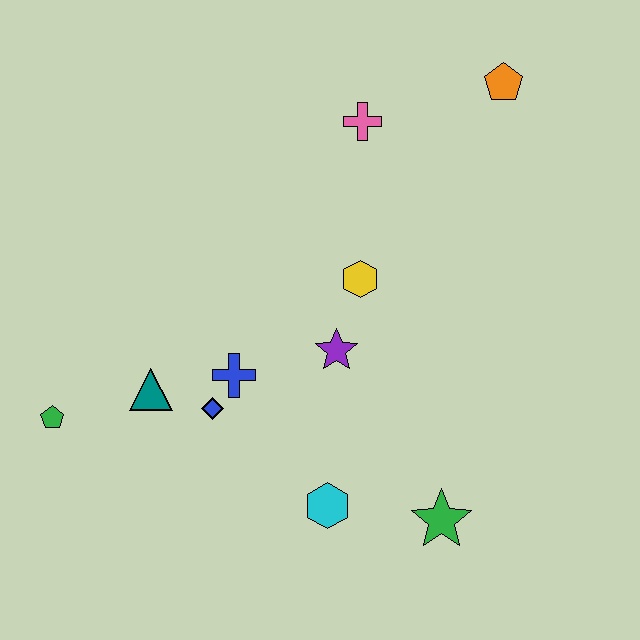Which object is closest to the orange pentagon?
The pink cross is closest to the orange pentagon.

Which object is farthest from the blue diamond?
The orange pentagon is farthest from the blue diamond.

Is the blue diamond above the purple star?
No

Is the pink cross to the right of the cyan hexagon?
Yes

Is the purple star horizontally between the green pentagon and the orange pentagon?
Yes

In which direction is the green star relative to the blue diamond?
The green star is to the right of the blue diamond.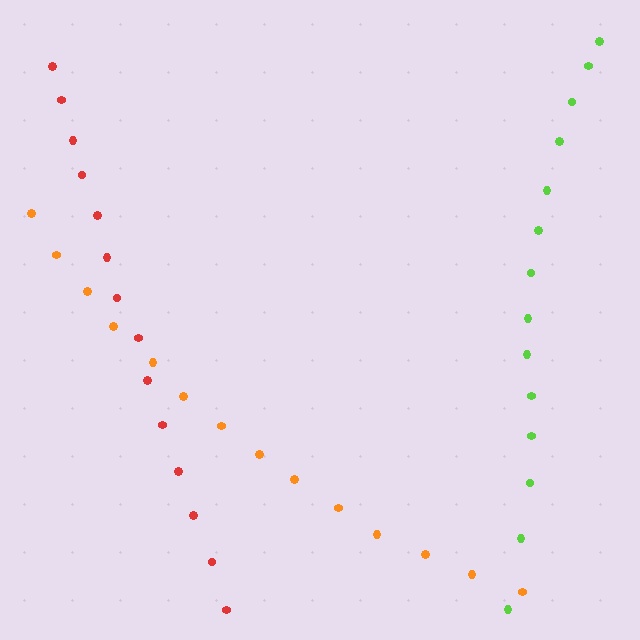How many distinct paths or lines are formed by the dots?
There are 3 distinct paths.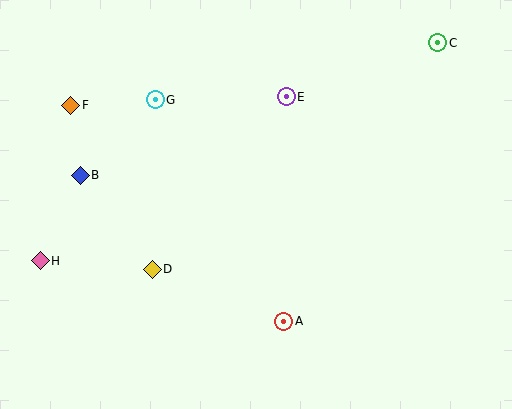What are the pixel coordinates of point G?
Point G is at (155, 100).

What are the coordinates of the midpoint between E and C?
The midpoint between E and C is at (362, 70).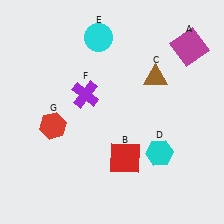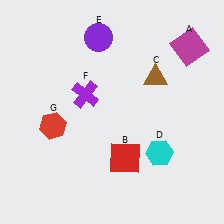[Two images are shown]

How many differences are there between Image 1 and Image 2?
There is 1 difference between the two images.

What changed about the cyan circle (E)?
In Image 1, E is cyan. In Image 2, it changed to purple.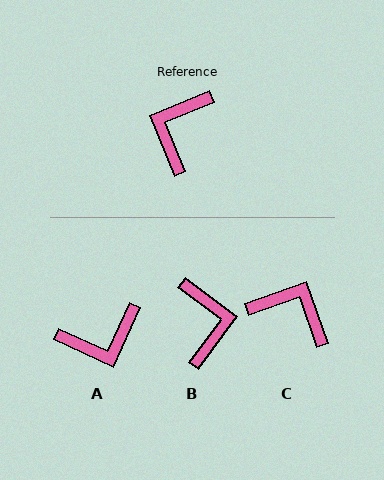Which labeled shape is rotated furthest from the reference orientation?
B, about 149 degrees away.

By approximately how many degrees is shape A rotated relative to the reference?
Approximately 133 degrees counter-clockwise.